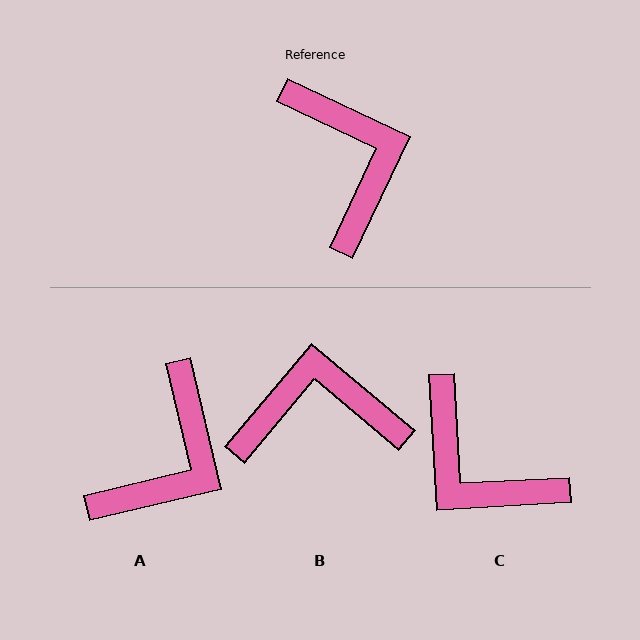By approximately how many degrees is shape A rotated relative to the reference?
Approximately 51 degrees clockwise.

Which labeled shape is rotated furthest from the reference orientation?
C, about 152 degrees away.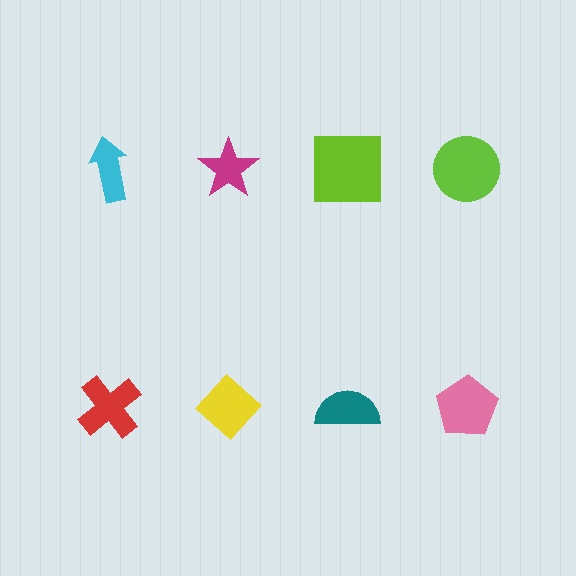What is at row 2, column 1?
A red cross.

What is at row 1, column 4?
A lime circle.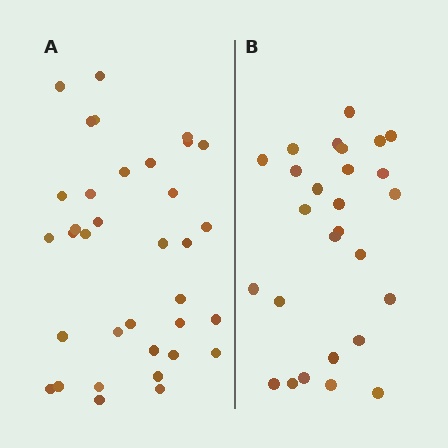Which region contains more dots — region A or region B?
Region A (the left region) has more dots.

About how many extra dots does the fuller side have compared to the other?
Region A has roughly 8 or so more dots than region B.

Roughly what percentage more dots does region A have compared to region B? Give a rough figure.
About 30% more.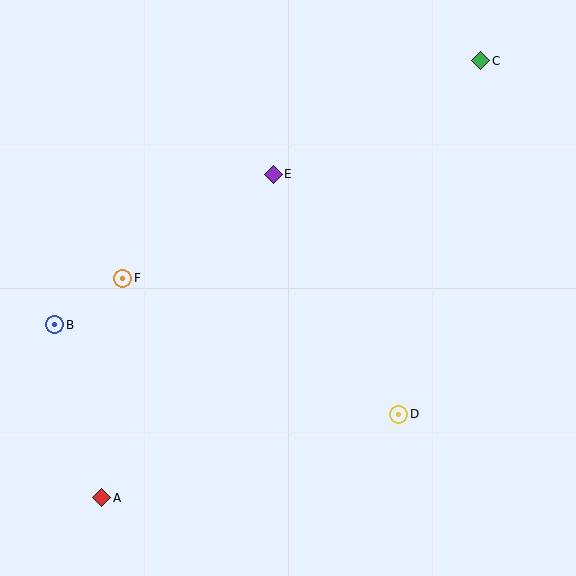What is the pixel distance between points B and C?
The distance between B and C is 501 pixels.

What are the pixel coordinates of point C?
Point C is at (481, 61).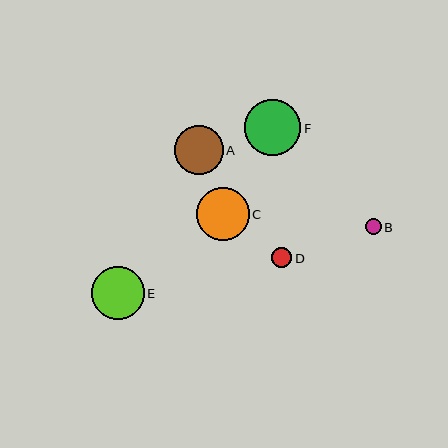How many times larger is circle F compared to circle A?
Circle F is approximately 1.2 times the size of circle A.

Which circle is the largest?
Circle F is the largest with a size of approximately 56 pixels.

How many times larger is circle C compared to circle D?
Circle C is approximately 2.6 times the size of circle D.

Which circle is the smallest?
Circle B is the smallest with a size of approximately 16 pixels.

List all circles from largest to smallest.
From largest to smallest: F, C, E, A, D, B.